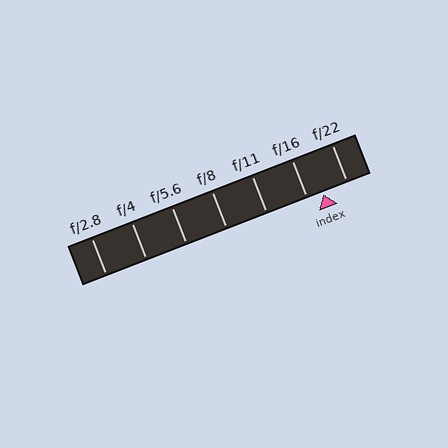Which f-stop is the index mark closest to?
The index mark is closest to f/16.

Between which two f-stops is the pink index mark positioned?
The index mark is between f/16 and f/22.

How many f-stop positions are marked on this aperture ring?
There are 7 f-stop positions marked.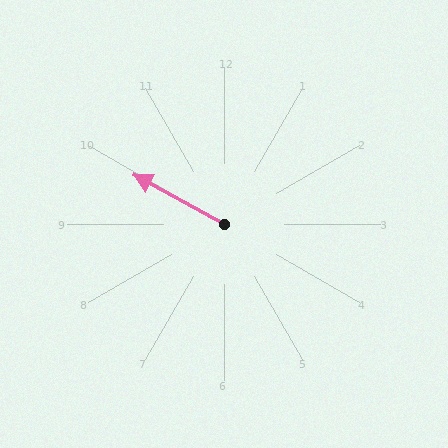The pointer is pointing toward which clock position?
Roughly 10 o'clock.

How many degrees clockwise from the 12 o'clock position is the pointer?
Approximately 299 degrees.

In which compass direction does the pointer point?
Northwest.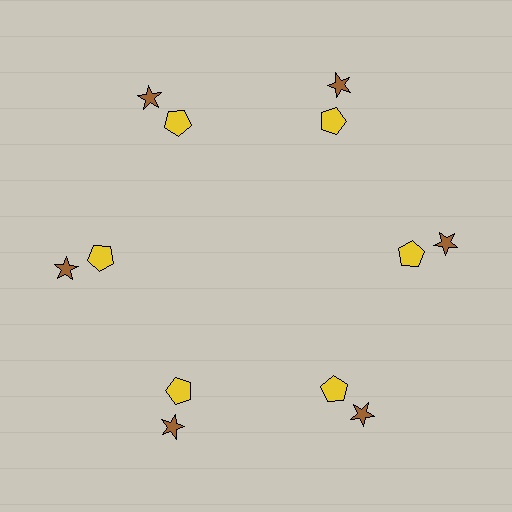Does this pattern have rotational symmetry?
Yes, this pattern has 6-fold rotational symmetry. It looks the same after rotating 60 degrees around the center.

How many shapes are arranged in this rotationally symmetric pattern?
There are 12 shapes, arranged in 6 groups of 2.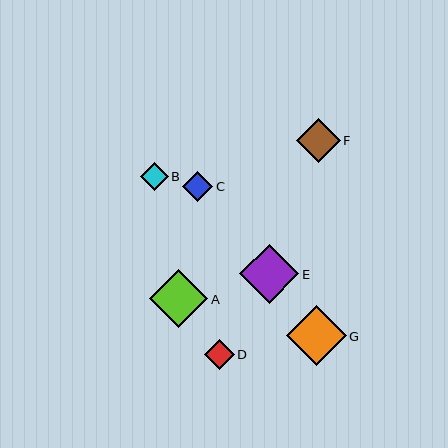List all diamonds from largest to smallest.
From largest to smallest: G, E, A, F, D, C, B.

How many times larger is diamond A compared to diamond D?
Diamond A is approximately 1.9 times the size of diamond D.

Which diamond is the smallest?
Diamond B is the smallest with a size of approximately 28 pixels.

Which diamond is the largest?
Diamond G is the largest with a size of approximately 60 pixels.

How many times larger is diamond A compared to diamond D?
Diamond A is approximately 1.9 times the size of diamond D.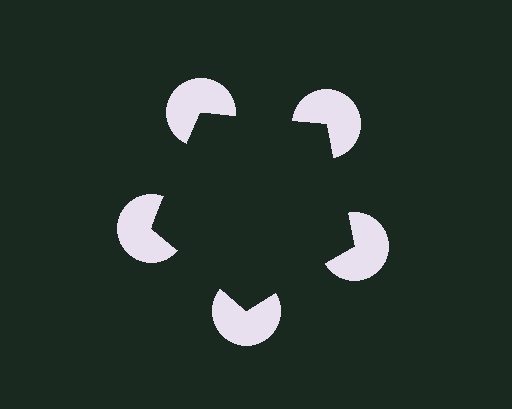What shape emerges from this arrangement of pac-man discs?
An illusory pentagon — its edges are inferred from the aligned wedge cuts in the pac-man discs, not physically drawn.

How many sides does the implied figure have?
5 sides.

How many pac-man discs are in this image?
There are 5 — one at each vertex of the illusory pentagon.